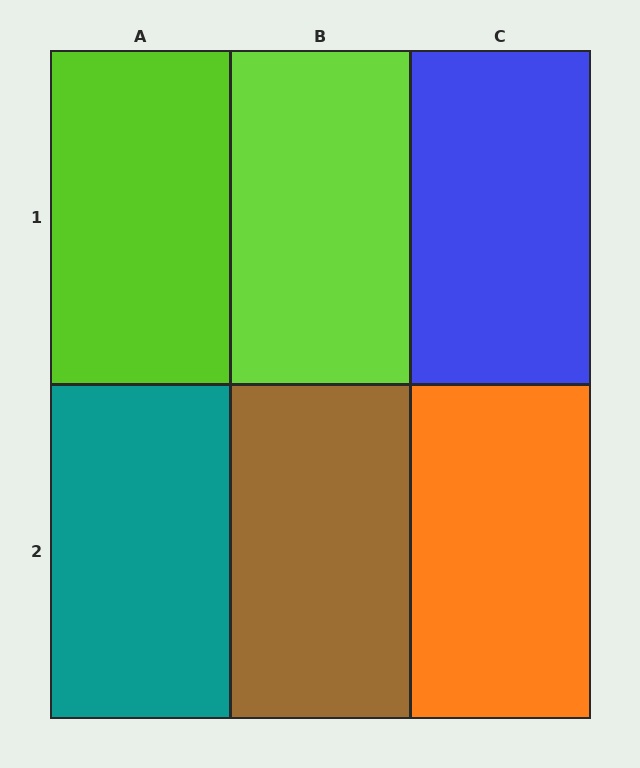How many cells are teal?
1 cell is teal.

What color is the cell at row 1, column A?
Lime.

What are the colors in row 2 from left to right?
Teal, brown, orange.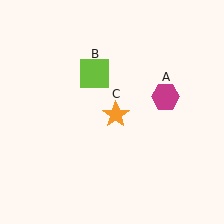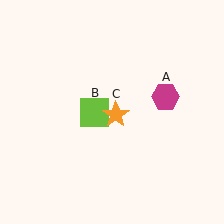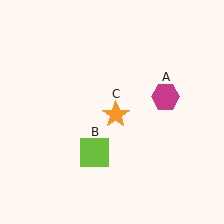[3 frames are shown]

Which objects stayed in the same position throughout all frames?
Magenta hexagon (object A) and orange star (object C) remained stationary.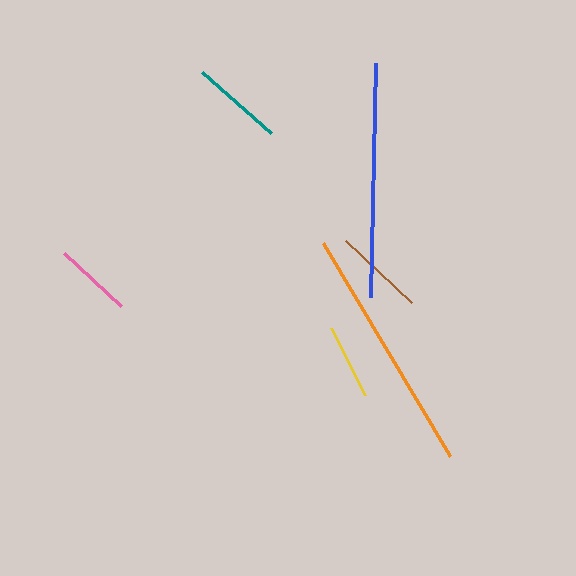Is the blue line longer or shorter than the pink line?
The blue line is longer than the pink line.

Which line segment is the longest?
The orange line is the longest at approximately 247 pixels.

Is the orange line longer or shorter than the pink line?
The orange line is longer than the pink line.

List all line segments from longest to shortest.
From longest to shortest: orange, blue, teal, brown, pink, yellow.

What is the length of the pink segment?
The pink segment is approximately 77 pixels long.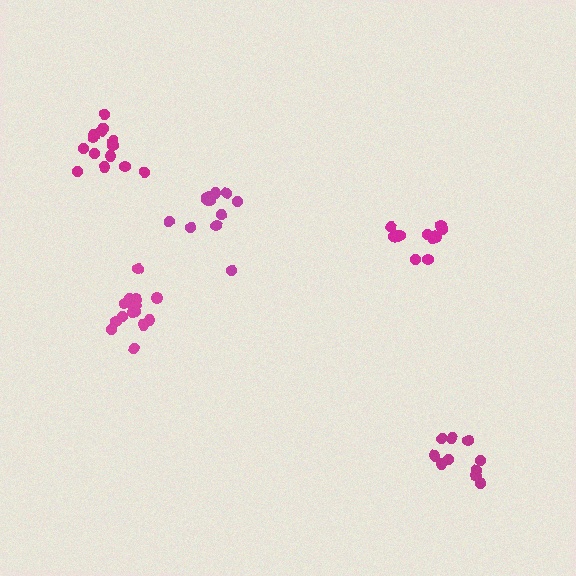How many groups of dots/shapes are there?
There are 5 groups.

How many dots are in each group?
Group 1: 15 dots, Group 2: 10 dots, Group 3: 14 dots, Group 4: 11 dots, Group 5: 13 dots (63 total).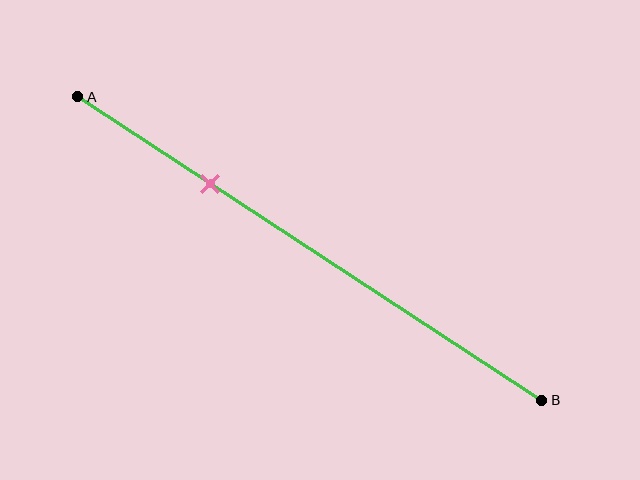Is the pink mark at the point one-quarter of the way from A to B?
No, the mark is at about 30% from A, not at the 25% one-quarter point.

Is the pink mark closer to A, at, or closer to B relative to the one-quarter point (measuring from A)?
The pink mark is closer to point B than the one-quarter point of segment AB.